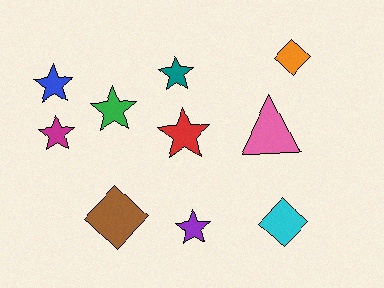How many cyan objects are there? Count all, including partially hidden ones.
There is 1 cyan object.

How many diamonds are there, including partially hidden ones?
There are 3 diamonds.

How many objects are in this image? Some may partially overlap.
There are 10 objects.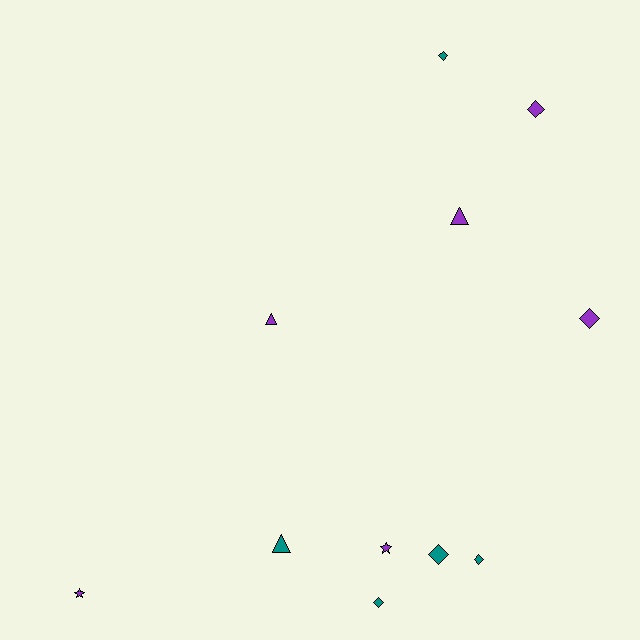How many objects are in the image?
There are 11 objects.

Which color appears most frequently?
Purple, with 6 objects.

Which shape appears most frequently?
Diamond, with 6 objects.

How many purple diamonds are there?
There are 2 purple diamonds.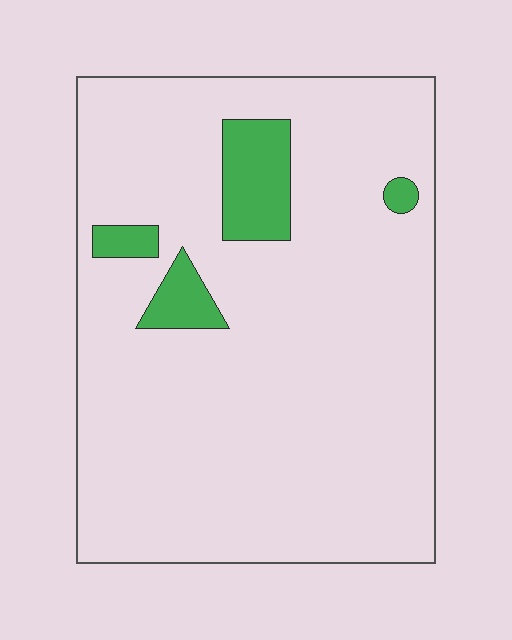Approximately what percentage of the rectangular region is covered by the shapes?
Approximately 10%.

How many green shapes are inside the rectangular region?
4.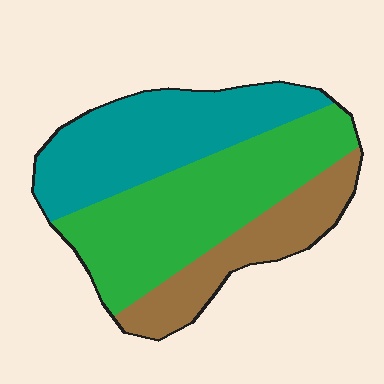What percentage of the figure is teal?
Teal covers 35% of the figure.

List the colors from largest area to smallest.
From largest to smallest: green, teal, brown.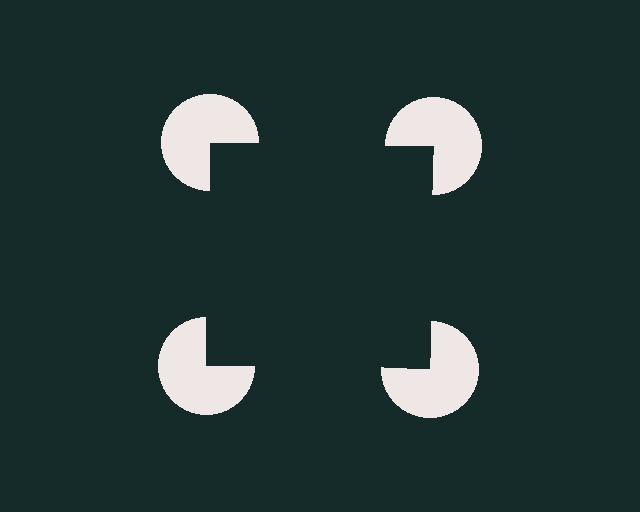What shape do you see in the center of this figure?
An illusory square — its edges are inferred from the aligned wedge cuts in the pac-man discs, not physically drawn.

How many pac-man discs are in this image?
There are 4 — one at each vertex of the illusory square.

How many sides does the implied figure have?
4 sides.